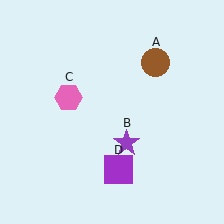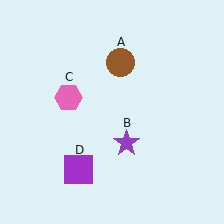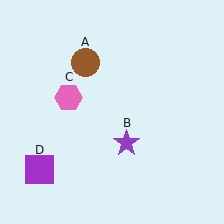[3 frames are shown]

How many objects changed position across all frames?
2 objects changed position: brown circle (object A), purple square (object D).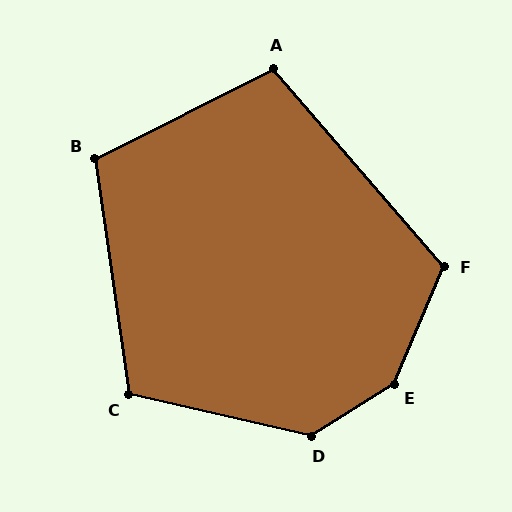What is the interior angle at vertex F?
Approximately 116 degrees (obtuse).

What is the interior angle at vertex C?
Approximately 111 degrees (obtuse).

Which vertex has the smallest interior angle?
A, at approximately 104 degrees.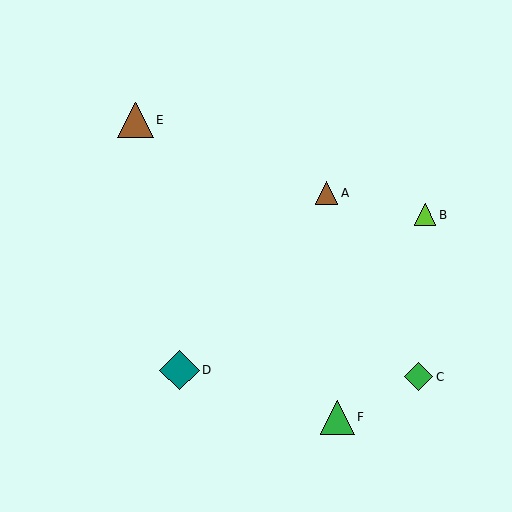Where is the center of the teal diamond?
The center of the teal diamond is at (179, 370).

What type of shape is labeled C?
Shape C is a green diamond.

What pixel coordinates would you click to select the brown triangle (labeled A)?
Click at (326, 193) to select the brown triangle A.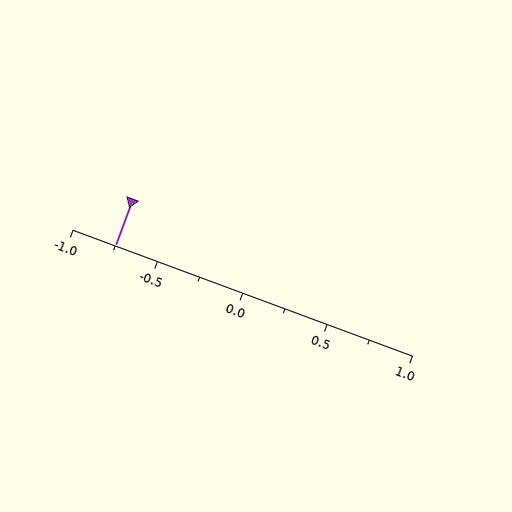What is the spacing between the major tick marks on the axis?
The major ticks are spaced 0.5 apart.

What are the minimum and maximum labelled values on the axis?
The axis runs from -1.0 to 1.0.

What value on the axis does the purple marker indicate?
The marker indicates approximately -0.75.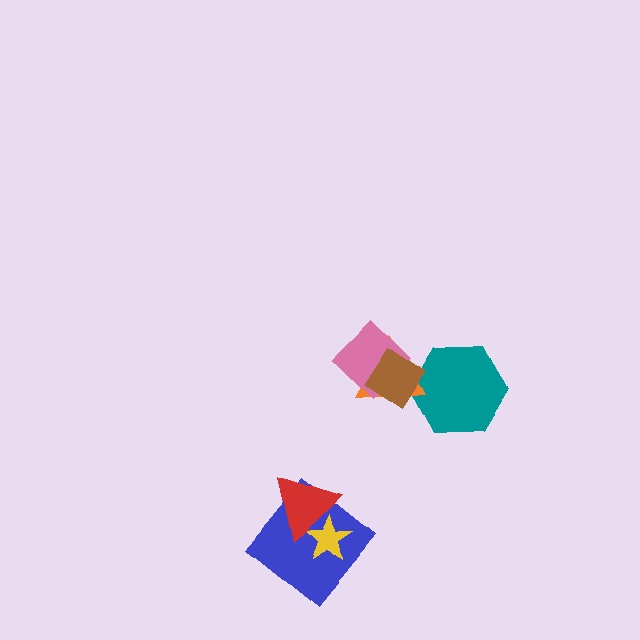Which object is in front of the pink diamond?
The brown diamond is in front of the pink diamond.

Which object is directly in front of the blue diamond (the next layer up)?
The yellow star is directly in front of the blue diamond.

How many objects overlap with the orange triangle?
3 objects overlap with the orange triangle.